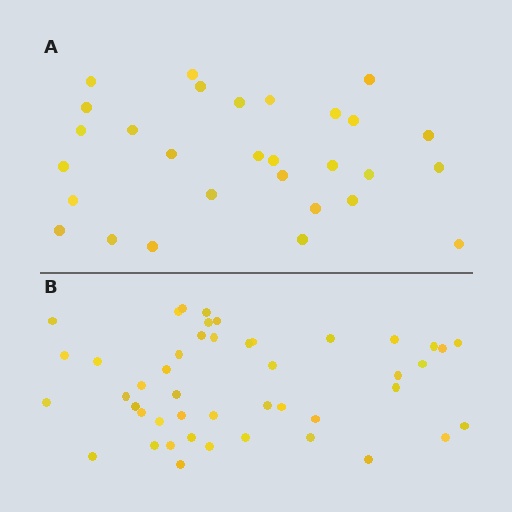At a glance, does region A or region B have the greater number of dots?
Region B (the bottom region) has more dots.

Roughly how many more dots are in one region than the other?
Region B has approximately 15 more dots than region A.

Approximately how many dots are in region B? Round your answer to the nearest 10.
About 50 dots. (The exact count is 46, which rounds to 50.)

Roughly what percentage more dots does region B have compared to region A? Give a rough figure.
About 60% more.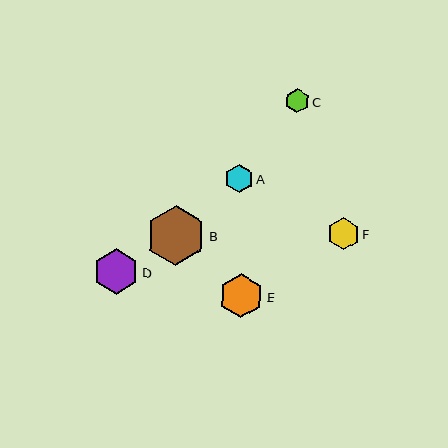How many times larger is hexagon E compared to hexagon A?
Hexagon E is approximately 1.6 times the size of hexagon A.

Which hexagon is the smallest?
Hexagon C is the smallest with a size of approximately 24 pixels.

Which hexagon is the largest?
Hexagon B is the largest with a size of approximately 59 pixels.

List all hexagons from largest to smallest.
From largest to smallest: B, D, E, F, A, C.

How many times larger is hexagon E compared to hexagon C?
Hexagon E is approximately 1.9 times the size of hexagon C.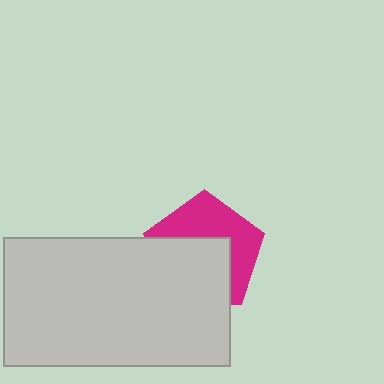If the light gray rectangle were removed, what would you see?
You would see the complete magenta pentagon.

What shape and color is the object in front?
The object in front is a light gray rectangle.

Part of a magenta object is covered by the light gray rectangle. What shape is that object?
It is a pentagon.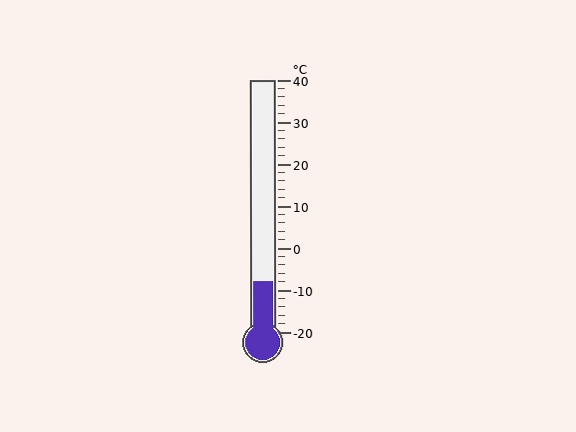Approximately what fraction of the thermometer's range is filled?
The thermometer is filled to approximately 20% of its range.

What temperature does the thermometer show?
The thermometer shows approximately -8°C.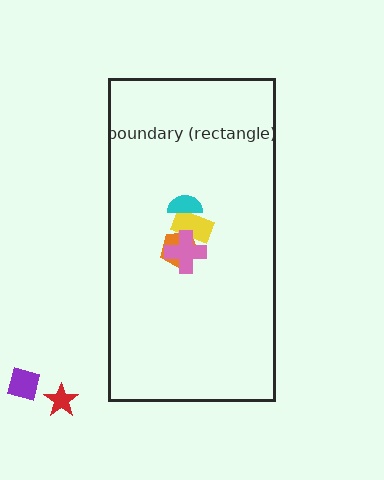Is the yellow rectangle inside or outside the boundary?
Inside.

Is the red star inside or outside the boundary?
Outside.